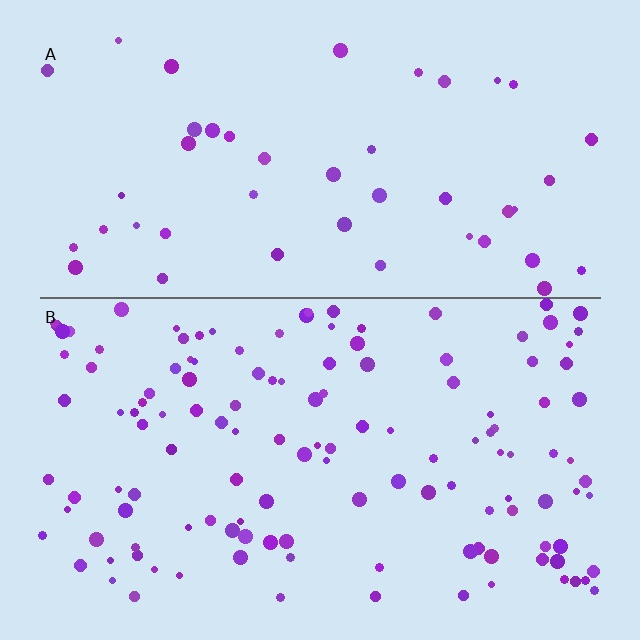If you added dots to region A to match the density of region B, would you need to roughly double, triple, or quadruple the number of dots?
Approximately triple.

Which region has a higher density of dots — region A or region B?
B (the bottom).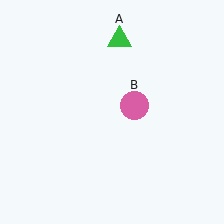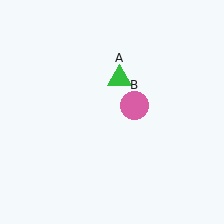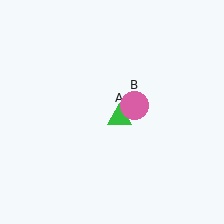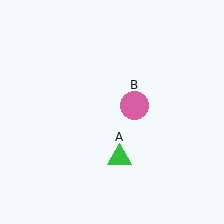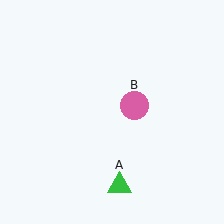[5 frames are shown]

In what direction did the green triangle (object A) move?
The green triangle (object A) moved down.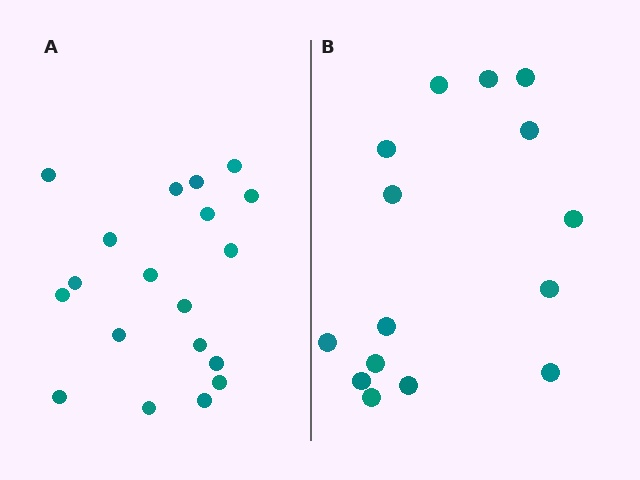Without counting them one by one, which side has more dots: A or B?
Region A (the left region) has more dots.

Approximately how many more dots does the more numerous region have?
Region A has about 4 more dots than region B.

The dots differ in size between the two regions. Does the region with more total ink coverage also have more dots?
No. Region B has more total ink coverage because its dots are larger, but region A actually contains more individual dots. Total area can be misleading — the number of items is what matters here.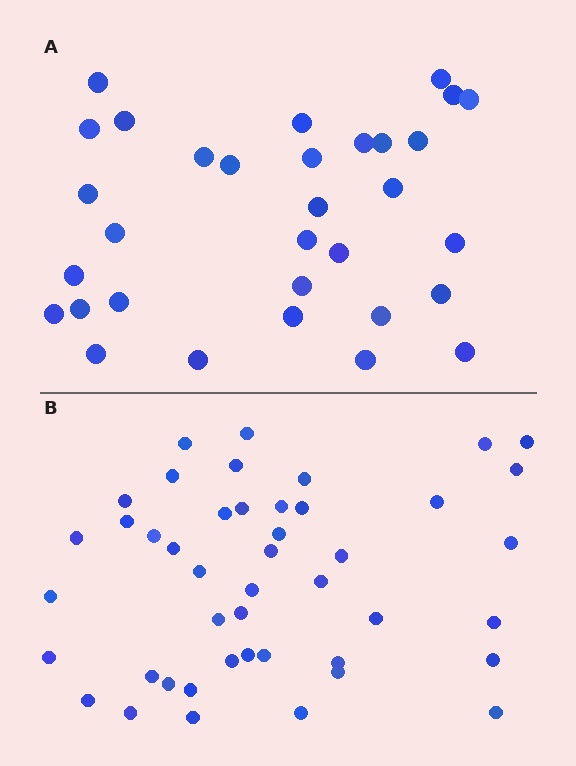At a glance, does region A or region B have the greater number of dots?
Region B (the bottom region) has more dots.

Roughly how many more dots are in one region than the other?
Region B has approximately 15 more dots than region A.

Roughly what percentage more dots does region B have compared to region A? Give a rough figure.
About 40% more.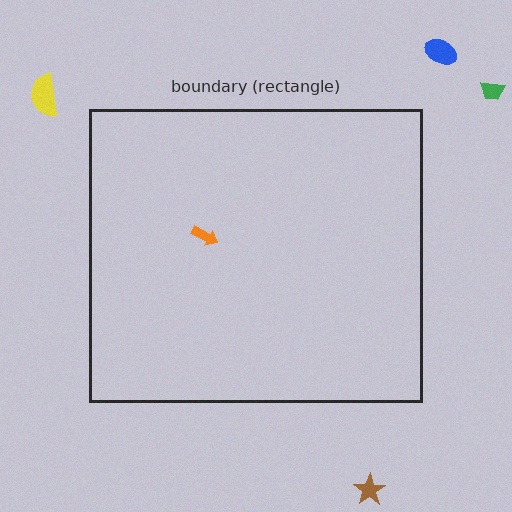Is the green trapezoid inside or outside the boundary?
Outside.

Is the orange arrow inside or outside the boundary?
Inside.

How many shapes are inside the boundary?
1 inside, 4 outside.